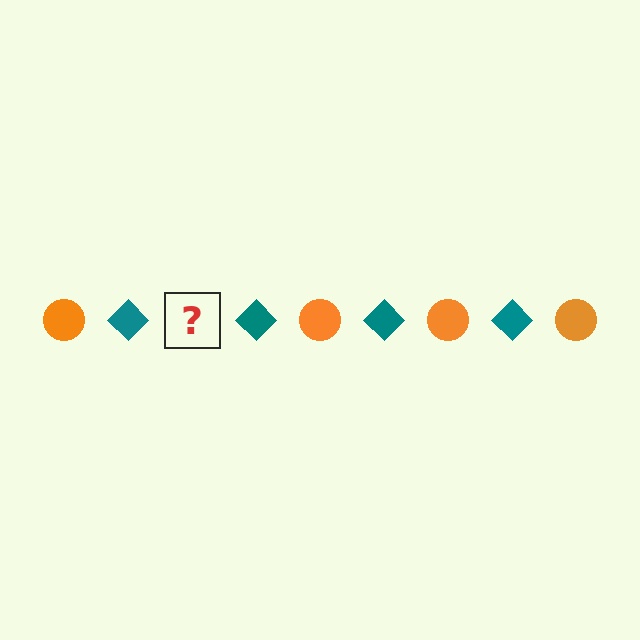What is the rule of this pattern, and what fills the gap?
The rule is that the pattern alternates between orange circle and teal diamond. The gap should be filled with an orange circle.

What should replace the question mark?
The question mark should be replaced with an orange circle.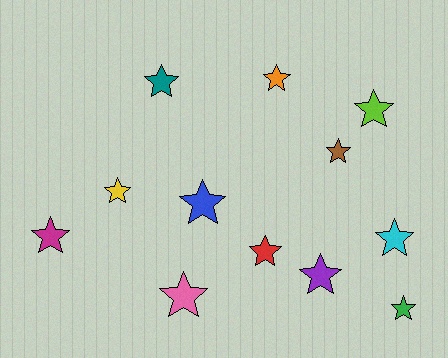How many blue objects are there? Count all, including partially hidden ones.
There is 1 blue object.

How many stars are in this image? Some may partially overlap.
There are 12 stars.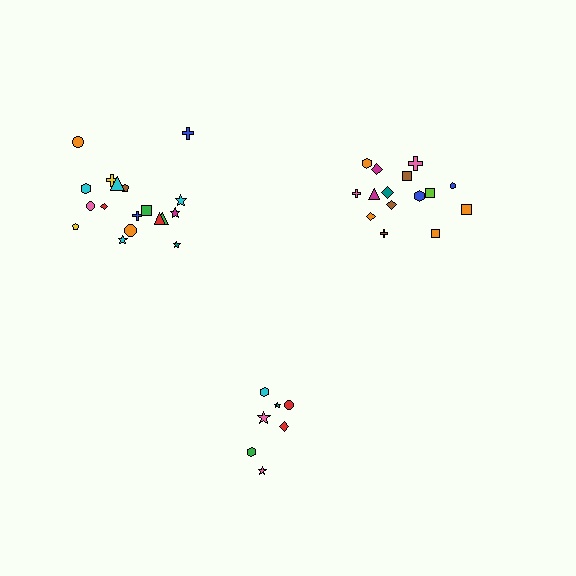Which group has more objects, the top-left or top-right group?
The top-left group.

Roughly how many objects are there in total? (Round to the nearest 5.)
Roughly 40 objects in total.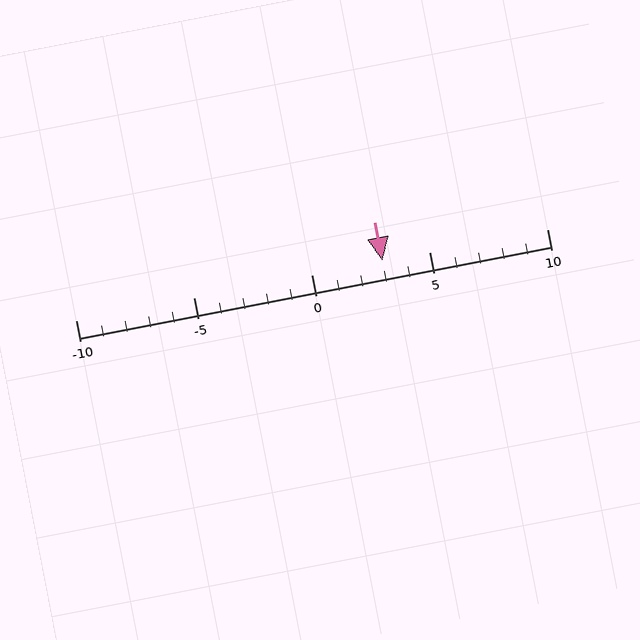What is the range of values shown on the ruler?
The ruler shows values from -10 to 10.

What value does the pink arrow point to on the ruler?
The pink arrow points to approximately 3.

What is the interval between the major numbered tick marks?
The major tick marks are spaced 5 units apart.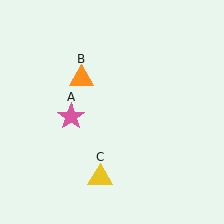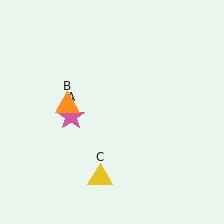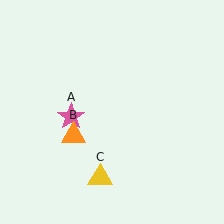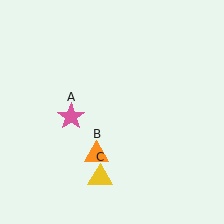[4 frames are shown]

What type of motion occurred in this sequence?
The orange triangle (object B) rotated counterclockwise around the center of the scene.